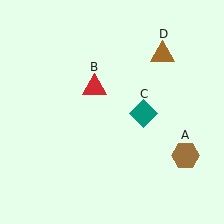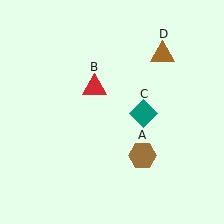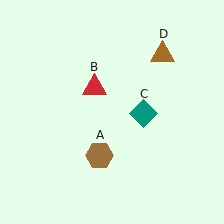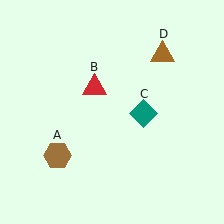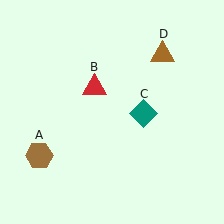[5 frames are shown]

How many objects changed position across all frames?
1 object changed position: brown hexagon (object A).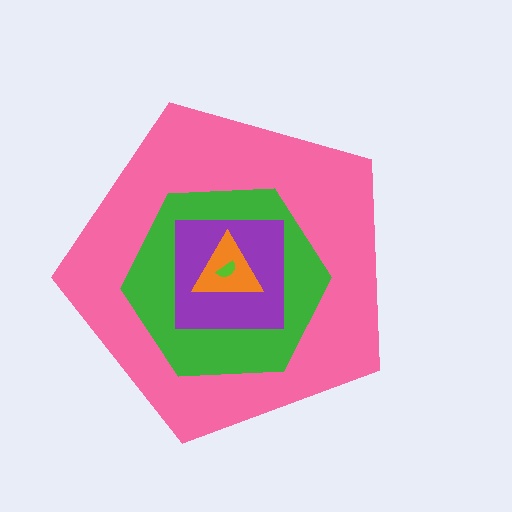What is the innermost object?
The lime semicircle.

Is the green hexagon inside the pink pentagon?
Yes.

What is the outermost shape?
The pink pentagon.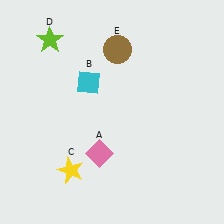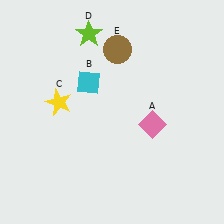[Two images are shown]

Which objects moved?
The objects that moved are: the pink diamond (A), the yellow star (C), the lime star (D).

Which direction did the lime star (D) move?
The lime star (D) moved right.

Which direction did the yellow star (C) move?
The yellow star (C) moved up.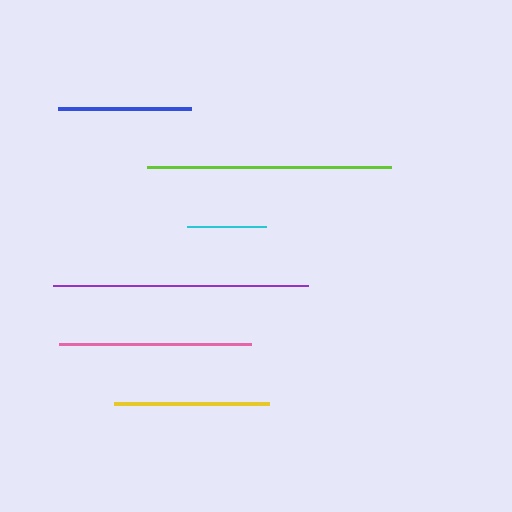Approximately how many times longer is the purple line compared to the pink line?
The purple line is approximately 1.3 times the length of the pink line.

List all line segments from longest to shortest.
From longest to shortest: purple, lime, pink, yellow, blue, cyan.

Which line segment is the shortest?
The cyan line is the shortest at approximately 80 pixels.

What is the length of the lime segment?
The lime segment is approximately 243 pixels long.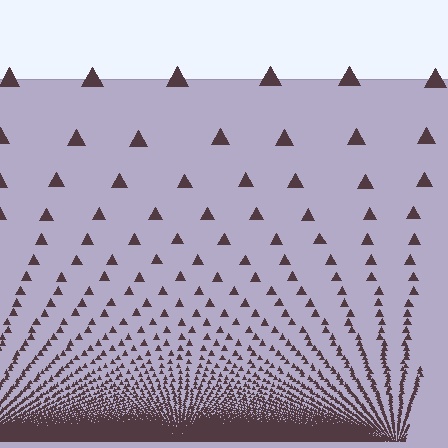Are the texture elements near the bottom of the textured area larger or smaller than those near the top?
Smaller. The gradient is inverted — elements near the bottom are smaller and denser.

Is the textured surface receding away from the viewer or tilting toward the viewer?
The surface appears to tilt toward the viewer. Texture elements get larger and sparser toward the top.